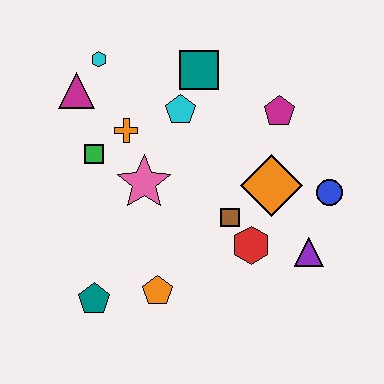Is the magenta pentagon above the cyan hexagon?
No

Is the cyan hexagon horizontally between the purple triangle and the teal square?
No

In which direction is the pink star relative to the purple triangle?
The pink star is to the left of the purple triangle.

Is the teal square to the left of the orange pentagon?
No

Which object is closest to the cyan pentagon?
The teal square is closest to the cyan pentagon.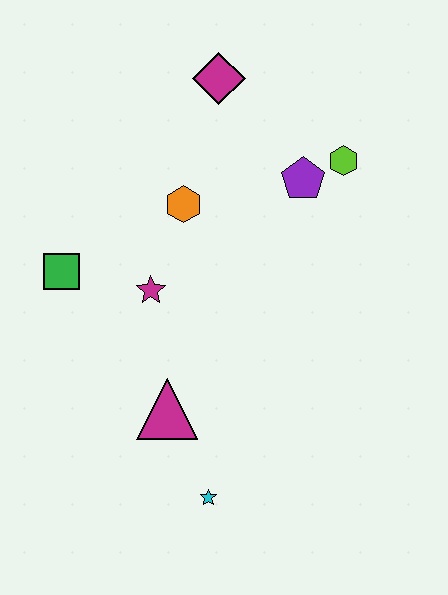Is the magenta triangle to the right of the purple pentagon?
No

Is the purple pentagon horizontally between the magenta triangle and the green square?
No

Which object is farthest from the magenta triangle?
The magenta diamond is farthest from the magenta triangle.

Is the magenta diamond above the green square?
Yes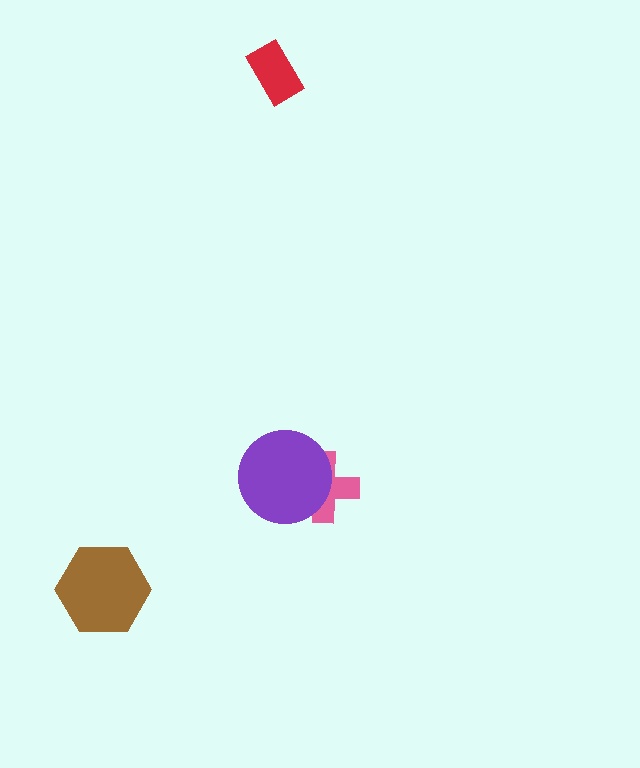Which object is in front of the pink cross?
The purple circle is in front of the pink cross.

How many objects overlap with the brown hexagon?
0 objects overlap with the brown hexagon.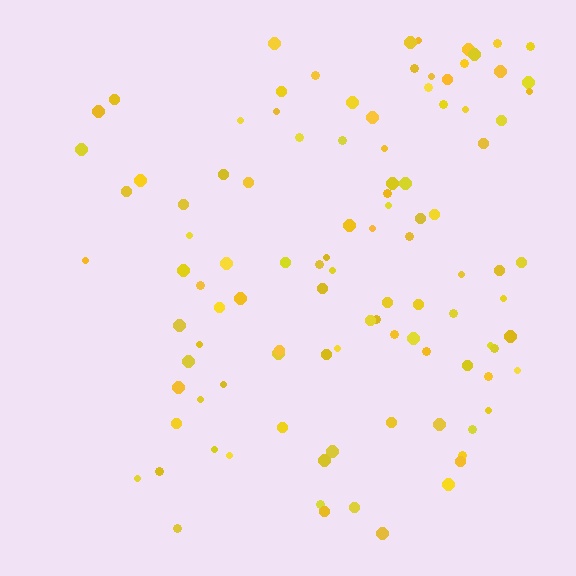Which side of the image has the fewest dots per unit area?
The left.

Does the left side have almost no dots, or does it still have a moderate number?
Still a moderate number, just noticeably fewer than the right.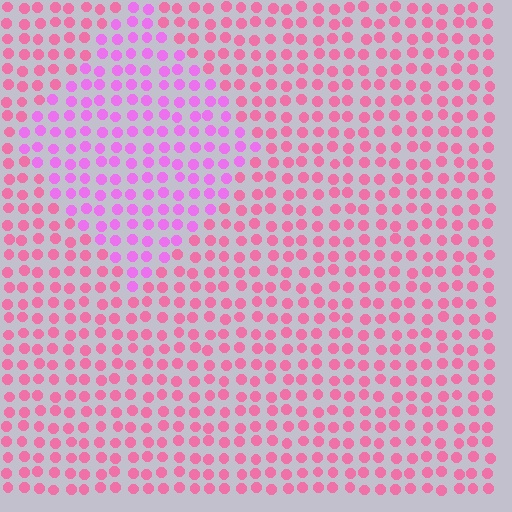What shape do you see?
I see a diamond.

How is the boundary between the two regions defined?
The boundary is defined purely by a slight shift in hue (about 36 degrees). Spacing, size, and orientation are identical on both sides.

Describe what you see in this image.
The image is filled with small pink elements in a uniform arrangement. A diamond-shaped region is visible where the elements are tinted to a slightly different hue, forming a subtle color boundary.